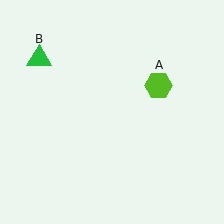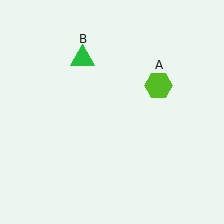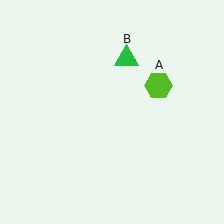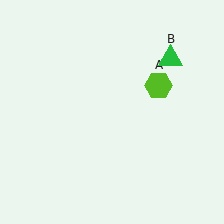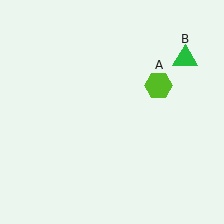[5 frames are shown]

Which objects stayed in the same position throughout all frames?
Lime hexagon (object A) remained stationary.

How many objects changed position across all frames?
1 object changed position: green triangle (object B).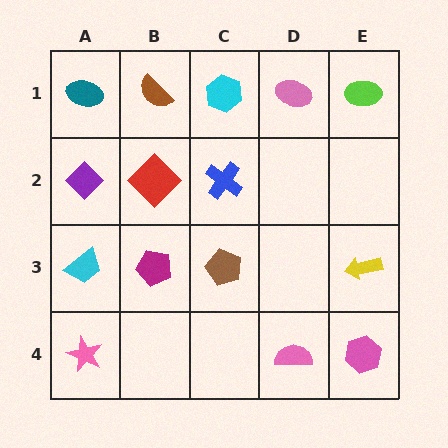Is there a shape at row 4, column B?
No, that cell is empty.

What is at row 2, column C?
A blue cross.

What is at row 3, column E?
A yellow arrow.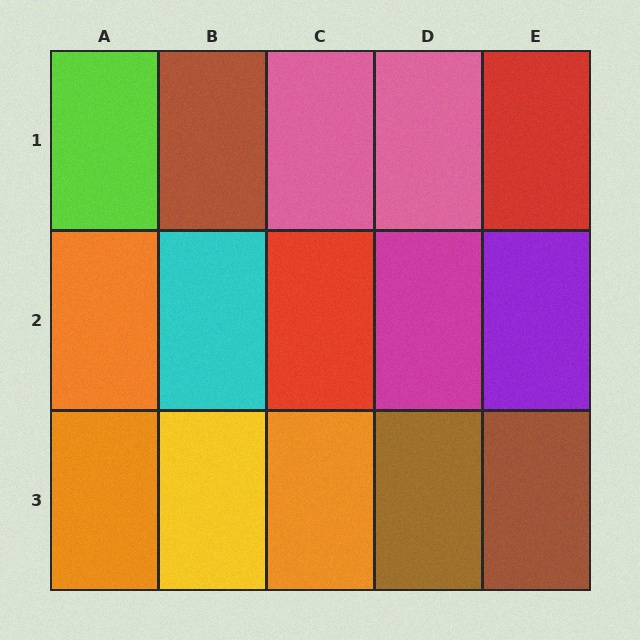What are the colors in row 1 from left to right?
Lime, brown, pink, pink, red.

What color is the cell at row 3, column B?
Yellow.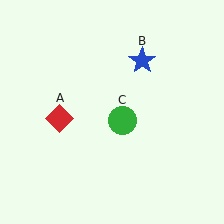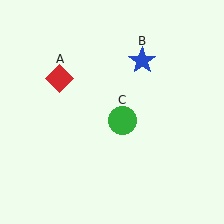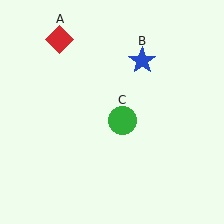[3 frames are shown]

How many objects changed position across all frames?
1 object changed position: red diamond (object A).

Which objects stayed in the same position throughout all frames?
Blue star (object B) and green circle (object C) remained stationary.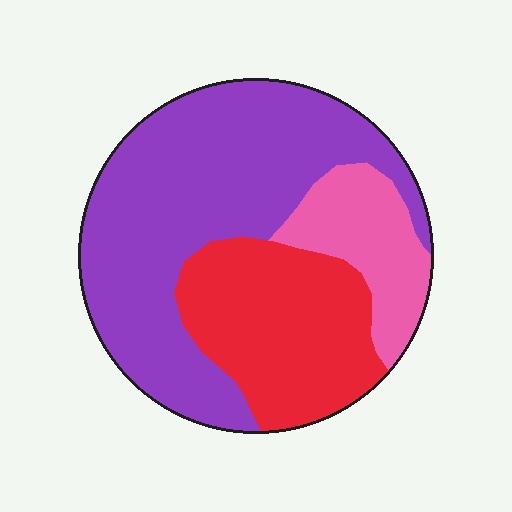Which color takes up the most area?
Purple, at roughly 55%.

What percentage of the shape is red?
Red covers 29% of the shape.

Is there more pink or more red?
Red.